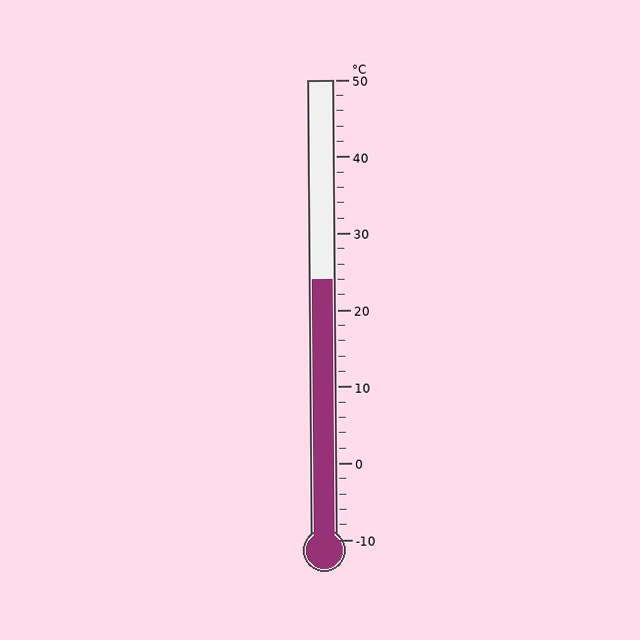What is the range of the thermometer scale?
The thermometer scale ranges from -10°C to 50°C.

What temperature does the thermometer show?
The thermometer shows approximately 24°C.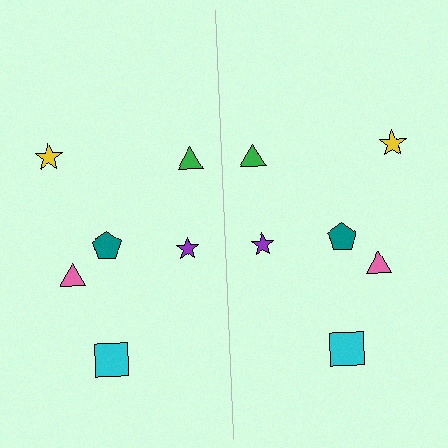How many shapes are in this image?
There are 12 shapes in this image.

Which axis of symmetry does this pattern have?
The pattern has a vertical axis of symmetry running through the center of the image.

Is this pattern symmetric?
Yes, this pattern has bilateral (reflection) symmetry.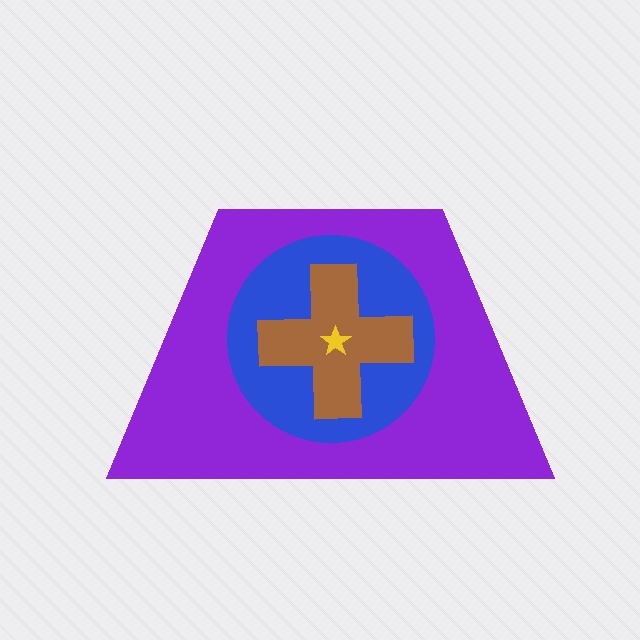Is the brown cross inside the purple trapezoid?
Yes.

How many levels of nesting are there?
4.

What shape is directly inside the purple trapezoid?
The blue circle.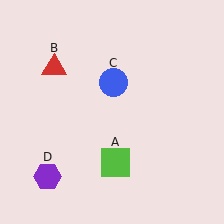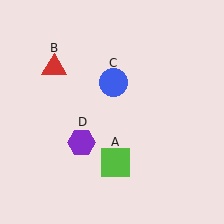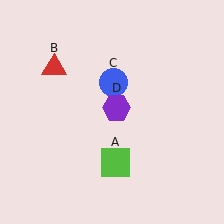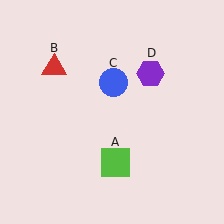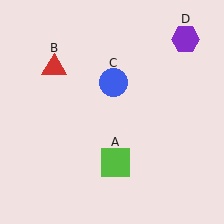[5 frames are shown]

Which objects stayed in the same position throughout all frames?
Lime square (object A) and red triangle (object B) and blue circle (object C) remained stationary.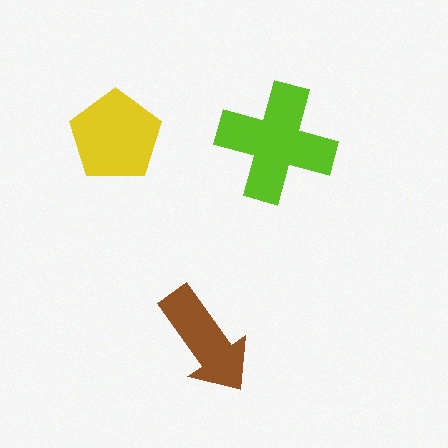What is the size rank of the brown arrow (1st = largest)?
3rd.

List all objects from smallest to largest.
The brown arrow, the yellow pentagon, the lime cross.